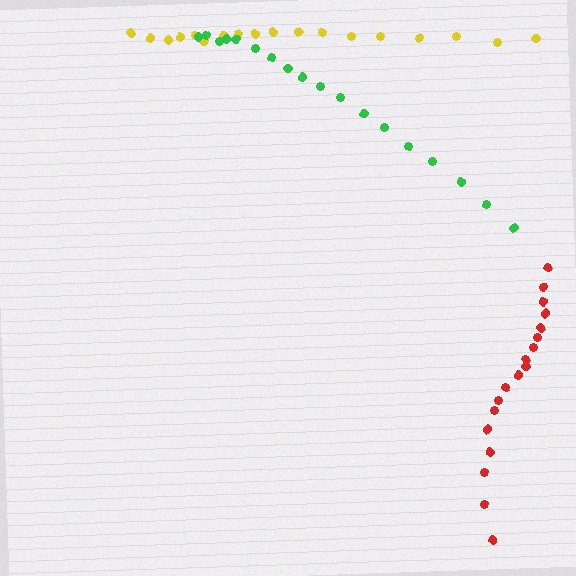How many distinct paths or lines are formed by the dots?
There are 3 distinct paths.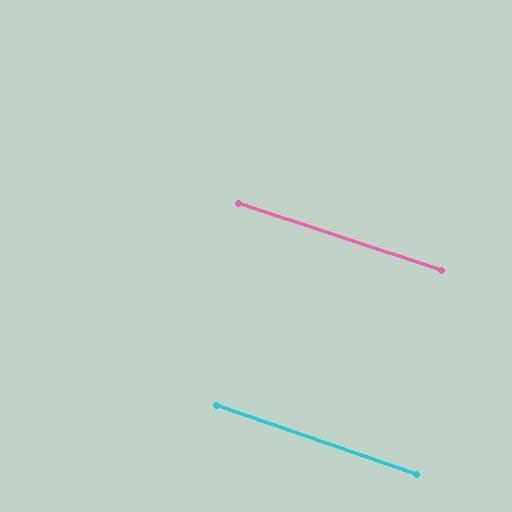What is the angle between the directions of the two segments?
Approximately 1 degree.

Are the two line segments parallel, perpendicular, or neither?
Parallel — their directions differ by only 0.9°.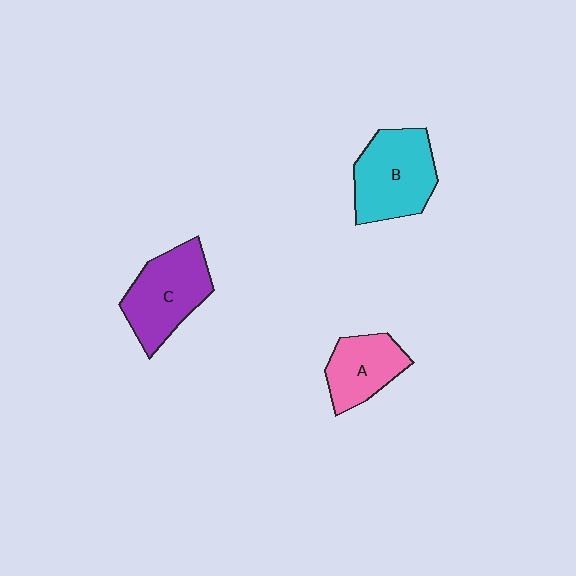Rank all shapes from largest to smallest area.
From largest to smallest: B (cyan), C (purple), A (pink).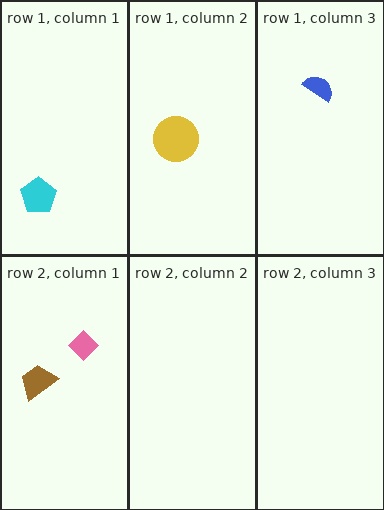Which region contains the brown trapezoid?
The row 2, column 1 region.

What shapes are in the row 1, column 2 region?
The yellow circle.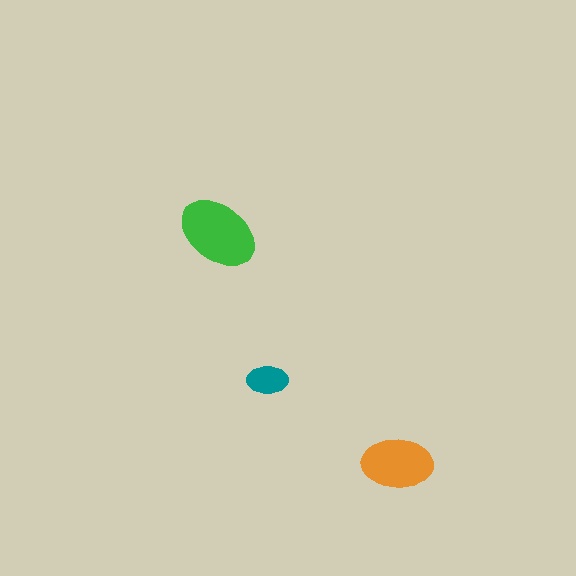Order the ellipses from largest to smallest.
the green one, the orange one, the teal one.